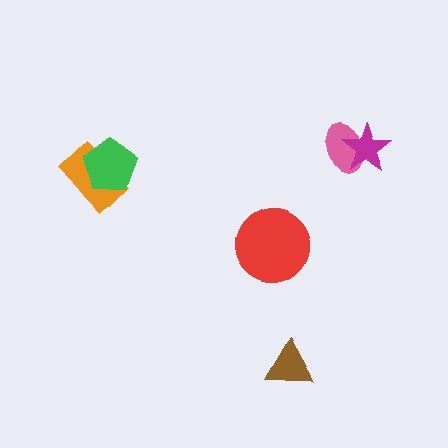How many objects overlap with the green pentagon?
1 object overlaps with the green pentagon.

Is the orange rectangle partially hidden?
Yes, it is partially covered by another shape.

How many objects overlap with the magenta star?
1 object overlaps with the magenta star.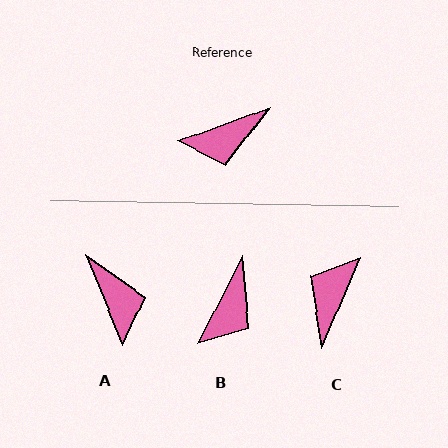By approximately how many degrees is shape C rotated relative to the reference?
Approximately 134 degrees clockwise.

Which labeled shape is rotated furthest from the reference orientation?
C, about 134 degrees away.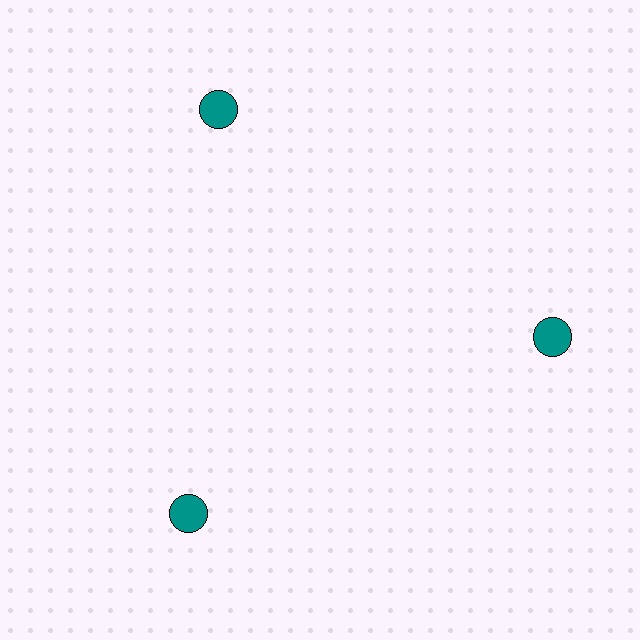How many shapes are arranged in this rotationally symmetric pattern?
There are 3 shapes, arranged in 3 groups of 1.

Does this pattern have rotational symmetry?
Yes, this pattern has 3-fold rotational symmetry. It looks the same after rotating 120 degrees around the center.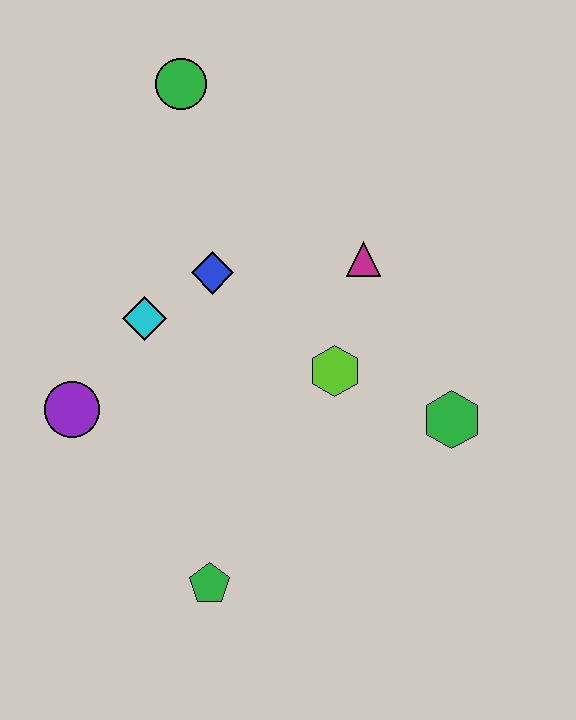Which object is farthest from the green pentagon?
The green circle is farthest from the green pentagon.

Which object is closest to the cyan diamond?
The blue diamond is closest to the cyan diamond.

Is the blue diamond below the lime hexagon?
No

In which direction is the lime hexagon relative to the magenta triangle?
The lime hexagon is below the magenta triangle.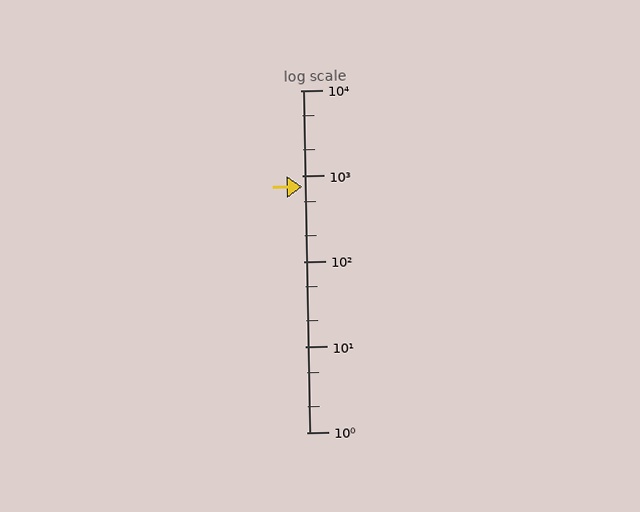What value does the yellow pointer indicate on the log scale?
The pointer indicates approximately 750.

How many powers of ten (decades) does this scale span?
The scale spans 4 decades, from 1 to 10000.